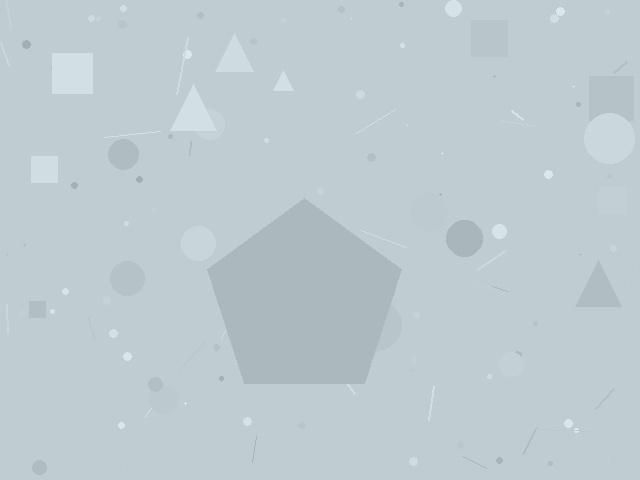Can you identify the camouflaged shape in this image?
The camouflaged shape is a pentagon.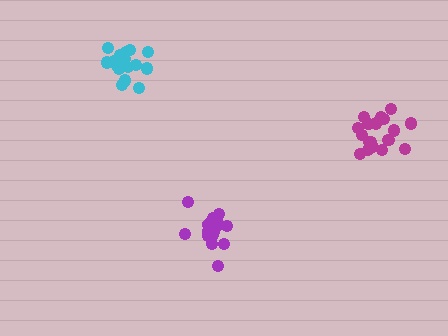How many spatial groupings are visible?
There are 3 spatial groupings.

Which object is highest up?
The cyan cluster is topmost.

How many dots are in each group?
Group 1: 18 dots, Group 2: 16 dots, Group 3: 16 dots (50 total).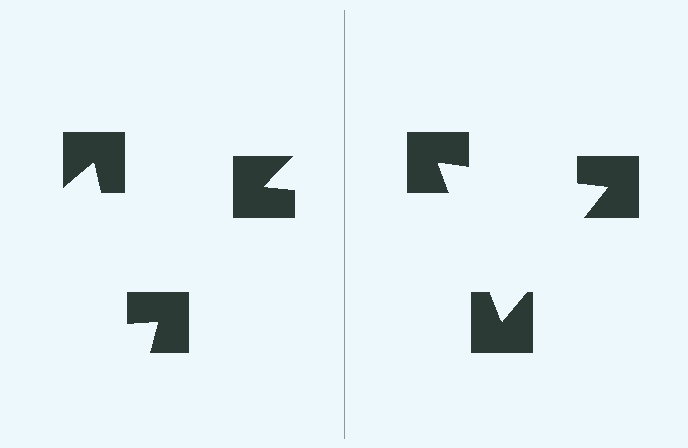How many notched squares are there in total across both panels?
6 — 3 on each side.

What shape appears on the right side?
An illusory triangle.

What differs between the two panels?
The notched squares are positioned identically on both sides; only the wedge orientations differ. On the right they align to a triangle; on the left they are misaligned.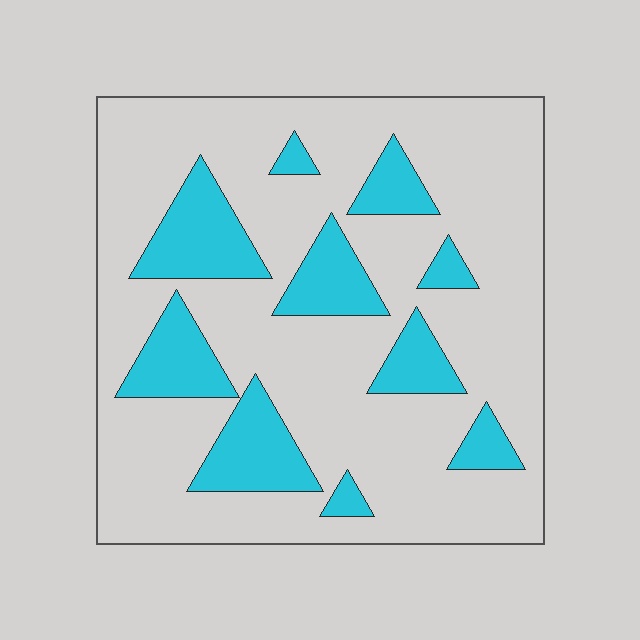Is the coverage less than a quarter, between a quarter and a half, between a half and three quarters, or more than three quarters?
Less than a quarter.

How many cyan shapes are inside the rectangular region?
10.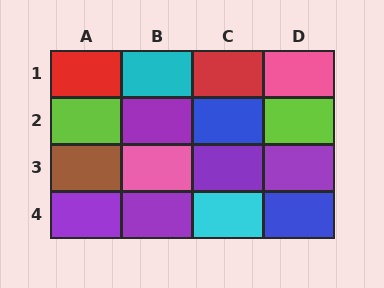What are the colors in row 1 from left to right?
Red, cyan, red, pink.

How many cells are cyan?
2 cells are cyan.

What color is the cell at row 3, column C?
Purple.